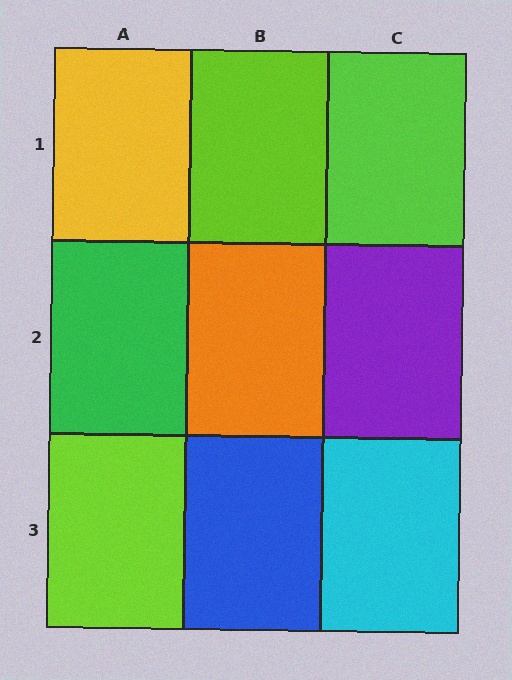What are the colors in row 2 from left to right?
Green, orange, purple.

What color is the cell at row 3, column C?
Cyan.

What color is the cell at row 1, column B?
Lime.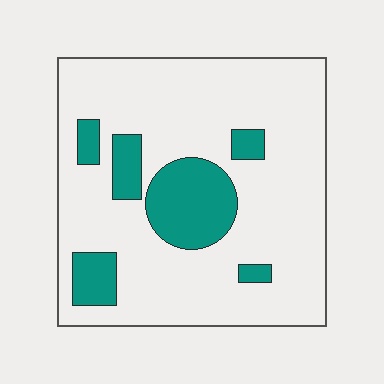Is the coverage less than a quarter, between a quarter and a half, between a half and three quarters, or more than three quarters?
Less than a quarter.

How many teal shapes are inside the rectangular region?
6.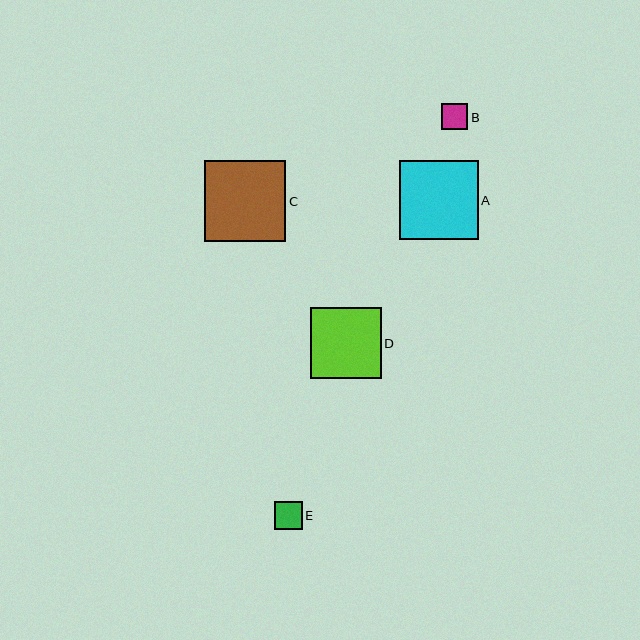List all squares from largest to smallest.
From largest to smallest: C, A, D, E, B.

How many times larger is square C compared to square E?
Square C is approximately 2.9 times the size of square E.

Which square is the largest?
Square C is the largest with a size of approximately 81 pixels.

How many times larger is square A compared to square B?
Square A is approximately 3.0 times the size of square B.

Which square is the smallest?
Square B is the smallest with a size of approximately 26 pixels.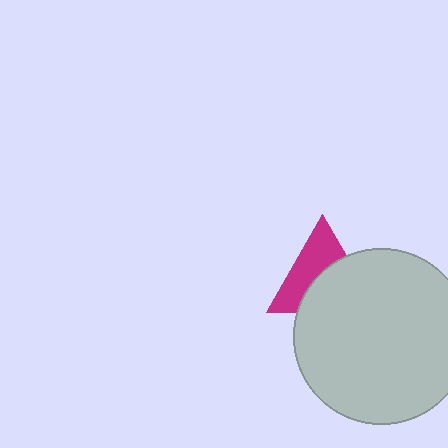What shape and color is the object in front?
The object in front is a light gray circle.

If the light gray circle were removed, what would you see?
You would see the complete magenta triangle.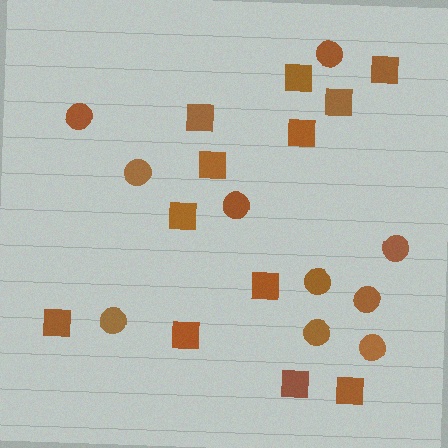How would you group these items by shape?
There are 2 groups: one group of circles (10) and one group of squares (12).